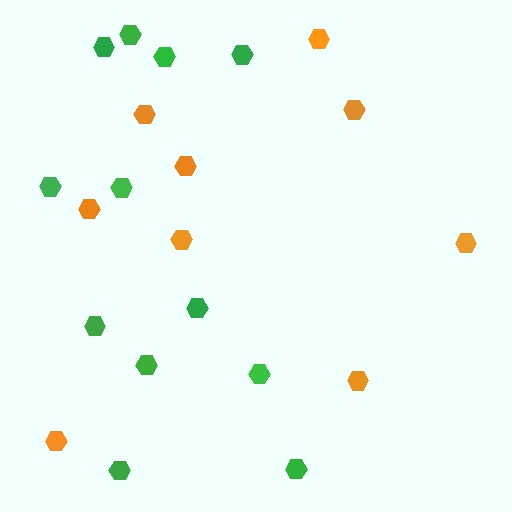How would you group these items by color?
There are 2 groups: one group of orange hexagons (9) and one group of green hexagons (12).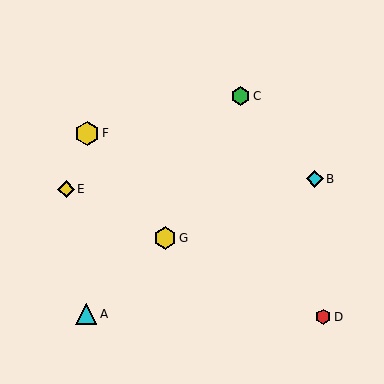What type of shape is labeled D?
Shape D is a red hexagon.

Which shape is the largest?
The yellow hexagon (labeled F) is the largest.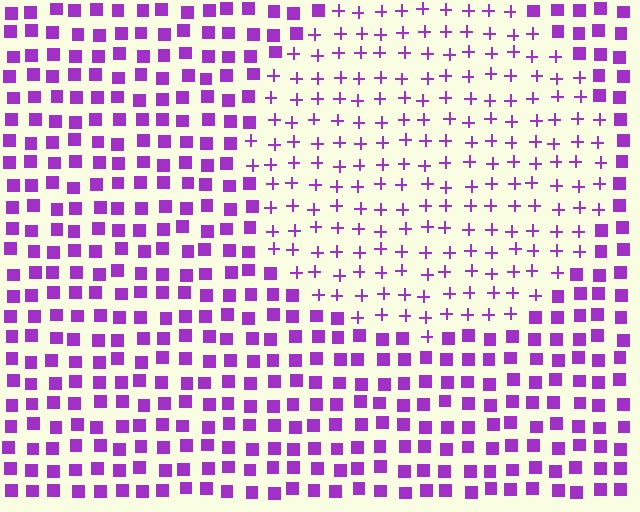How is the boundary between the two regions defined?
The boundary is defined by a change in element shape: plus signs inside vs. squares outside. All elements share the same color and spacing.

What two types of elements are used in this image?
The image uses plus signs inside the circle region and squares outside it.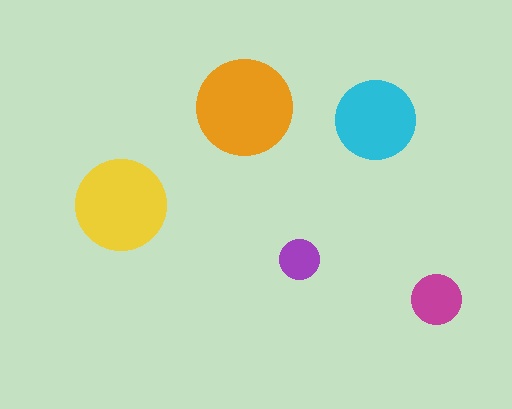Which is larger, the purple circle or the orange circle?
The orange one.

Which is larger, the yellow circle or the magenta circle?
The yellow one.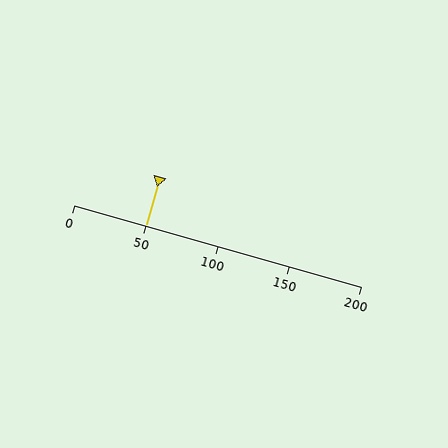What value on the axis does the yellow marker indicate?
The marker indicates approximately 50.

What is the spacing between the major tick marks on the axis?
The major ticks are spaced 50 apart.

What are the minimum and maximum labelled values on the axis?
The axis runs from 0 to 200.